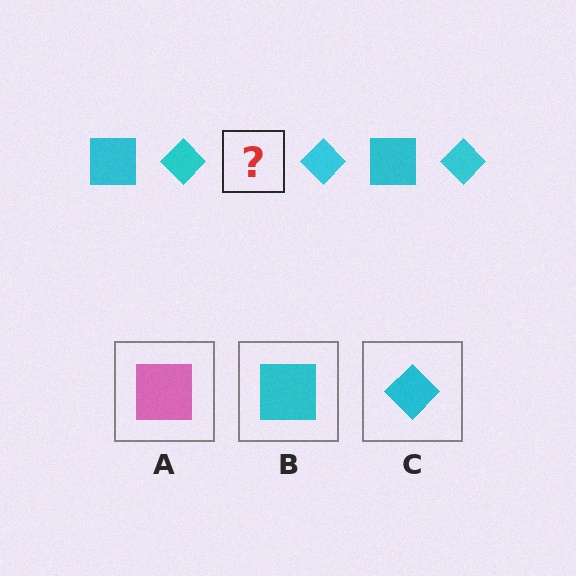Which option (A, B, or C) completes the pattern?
B.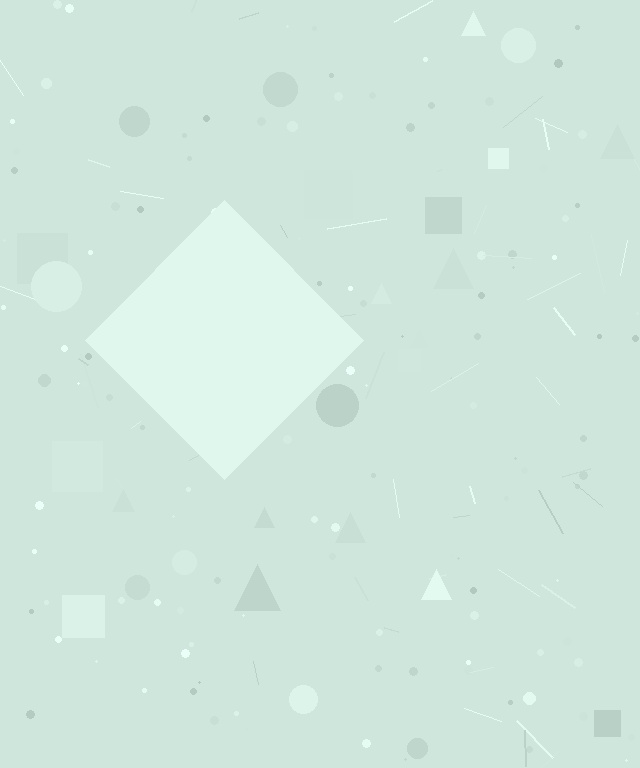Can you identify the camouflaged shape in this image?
The camouflaged shape is a diamond.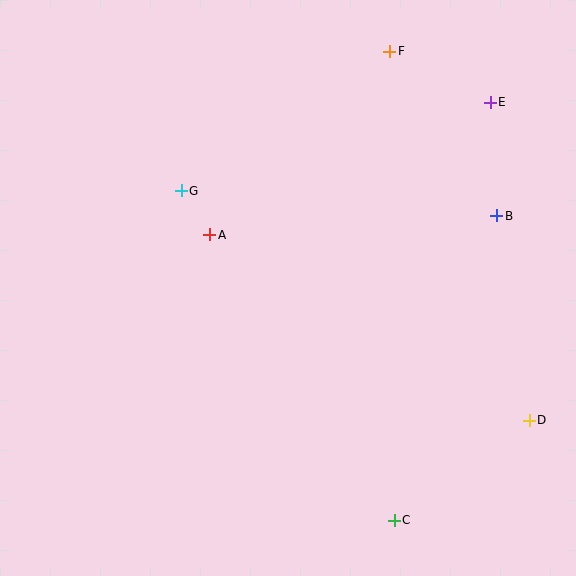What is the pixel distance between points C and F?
The distance between C and F is 469 pixels.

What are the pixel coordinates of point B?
Point B is at (497, 216).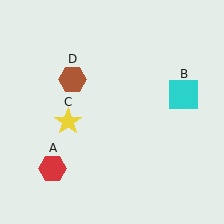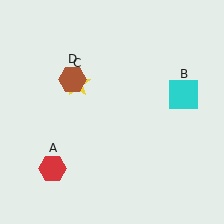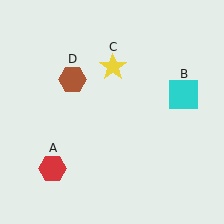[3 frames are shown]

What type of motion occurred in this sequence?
The yellow star (object C) rotated clockwise around the center of the scene.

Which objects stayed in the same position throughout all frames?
Red hexagon (object A) and cyan square (object B) and brown hexagon (object D) remained stationary.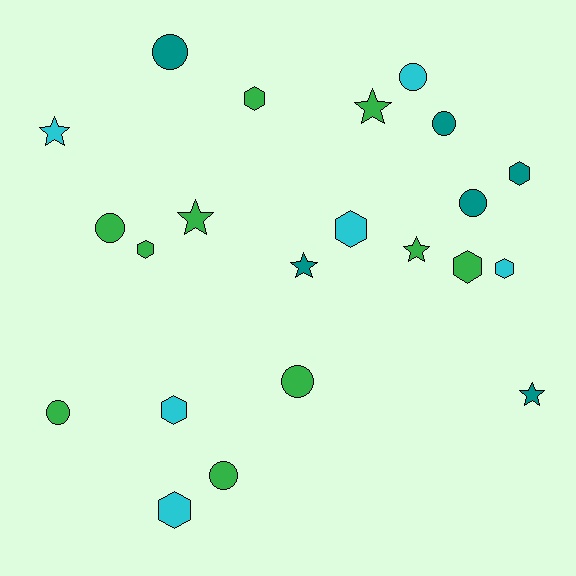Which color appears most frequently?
Green, with 10 objects.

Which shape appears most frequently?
Hexagon, with 8 objects.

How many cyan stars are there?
There is 1 cyan star.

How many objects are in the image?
There are 22 objects.